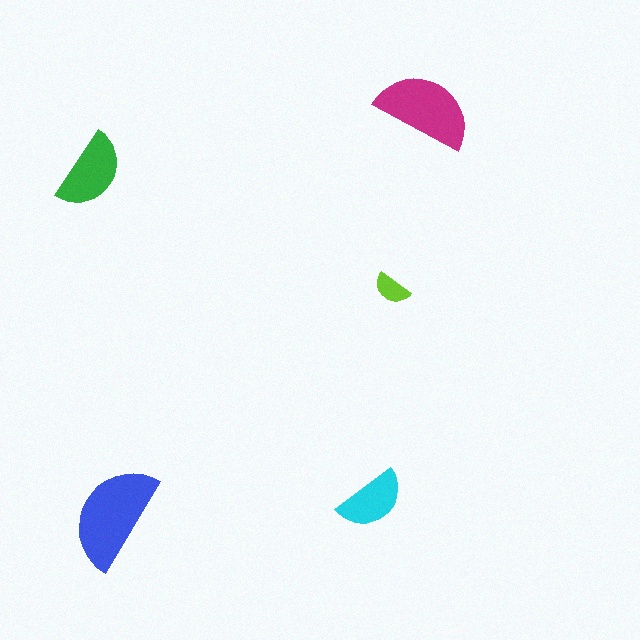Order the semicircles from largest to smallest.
the blue one, the magenta one, the green one, the cyan one, the lime one.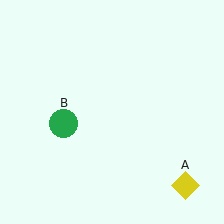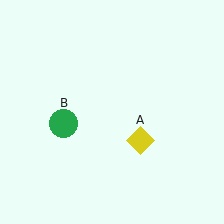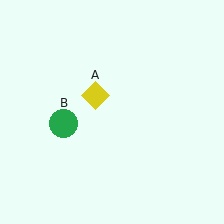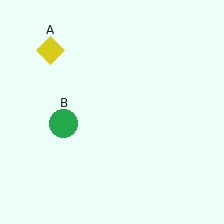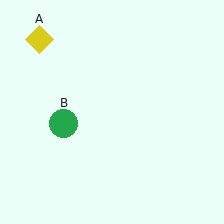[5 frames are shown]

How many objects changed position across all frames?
1 object changed position: yellow diamond (object A).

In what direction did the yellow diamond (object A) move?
The yellow diamond (object A) moved up and to the left.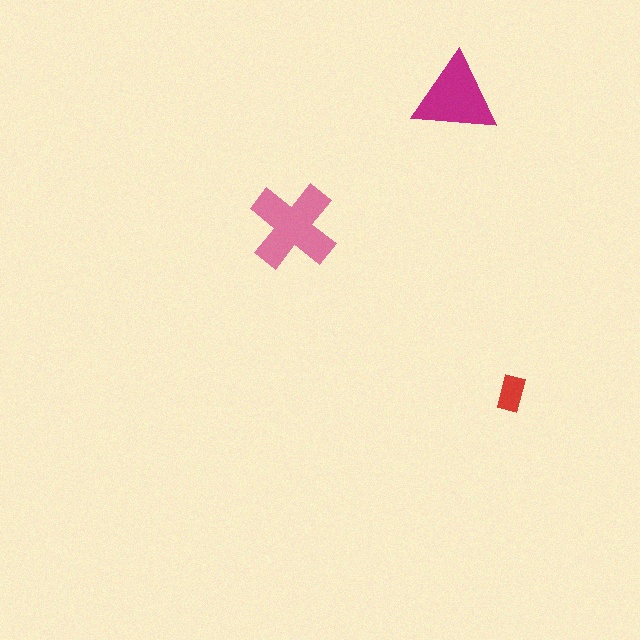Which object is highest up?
The magenta triangle is topmost.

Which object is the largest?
The pink cross.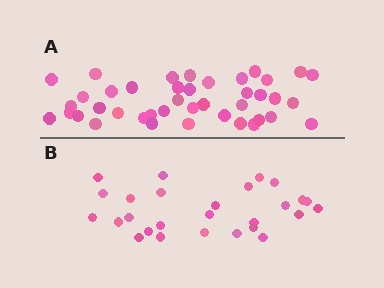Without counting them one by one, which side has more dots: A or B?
Region A (the top region) has more dots.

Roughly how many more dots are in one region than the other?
Region A has approximately 15 more dots than region B.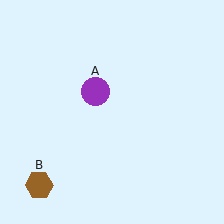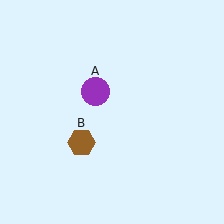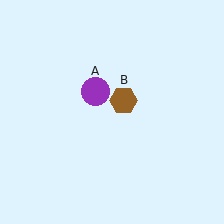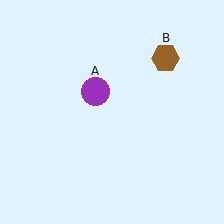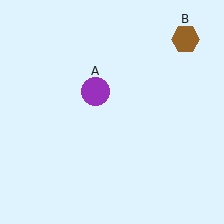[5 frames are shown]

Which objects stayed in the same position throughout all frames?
Purple circle (object A) remained stationary.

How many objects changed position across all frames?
1 object changed position: brown hexagon (object B).